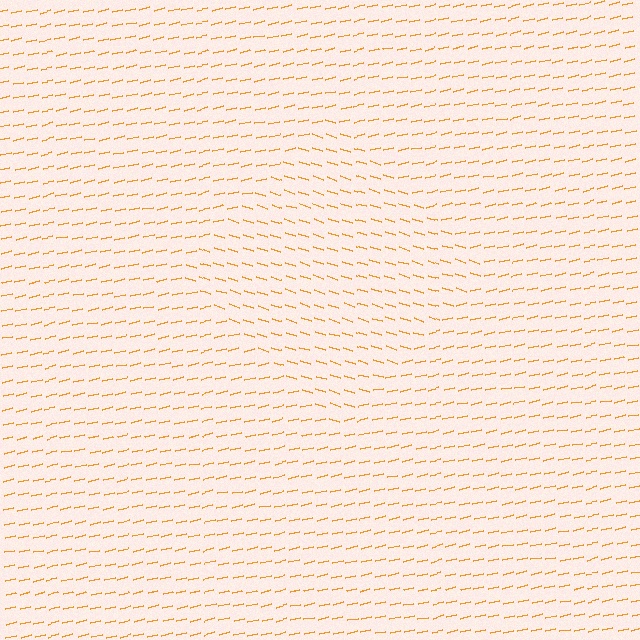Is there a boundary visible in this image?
Yes, there is a texture boundary formed by a change in line orientation.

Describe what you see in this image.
The image is filled with small orange line segments. A diamond region in the image has lines oriented differently from the surrounding lines, creating a visible texture boundary.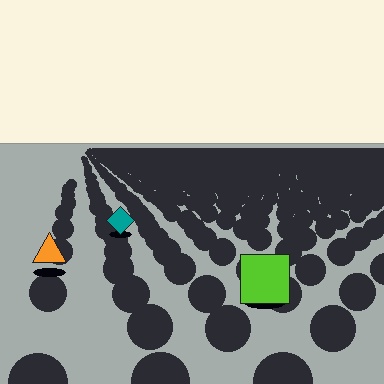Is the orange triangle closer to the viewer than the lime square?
No. The lime square is closer — you can tell from the texture gradient: the ground texture is coarser near it.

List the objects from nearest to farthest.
From nearest to farthest: the lime square, the orange triangle, the teal diamond.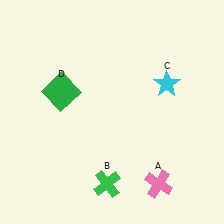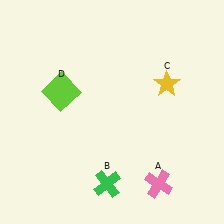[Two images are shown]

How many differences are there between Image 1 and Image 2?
There are 2 differences between the two images.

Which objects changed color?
C changed from cyan to yellow. D changed from green to lime.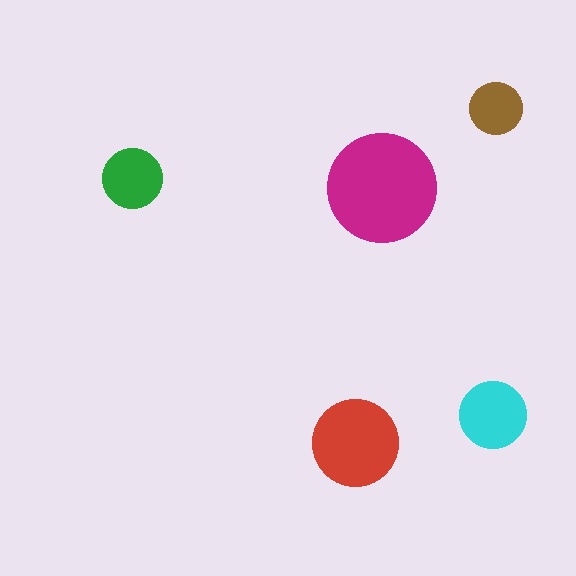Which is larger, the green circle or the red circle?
The red one.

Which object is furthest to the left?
The green circle is leftmost.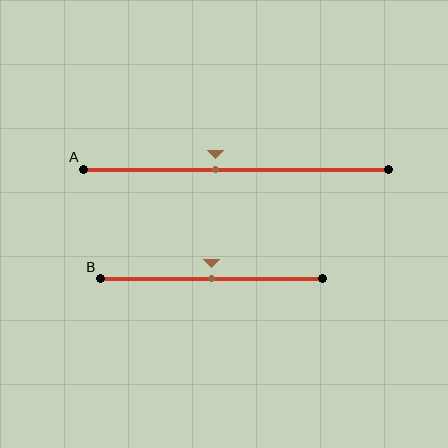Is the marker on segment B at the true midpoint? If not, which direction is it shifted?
Yes, the marker on segment B is at the true midpoint.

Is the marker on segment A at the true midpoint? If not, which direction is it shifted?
No, the marker on segment A is shifted to the left by about 7% of the segment length.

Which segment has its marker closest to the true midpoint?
Segment B has its marker closest to the true midpoint.